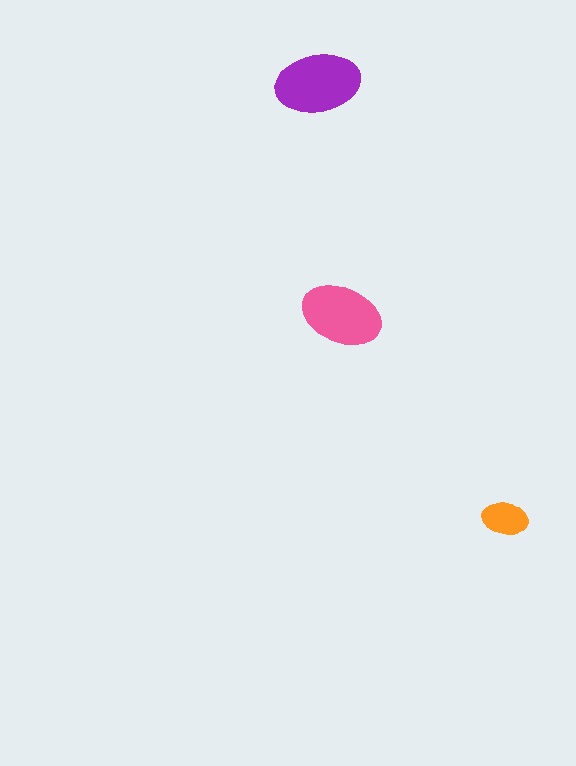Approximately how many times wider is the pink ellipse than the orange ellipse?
About 2 times wider.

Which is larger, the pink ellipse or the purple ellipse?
The purple one.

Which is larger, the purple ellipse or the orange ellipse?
The purple one.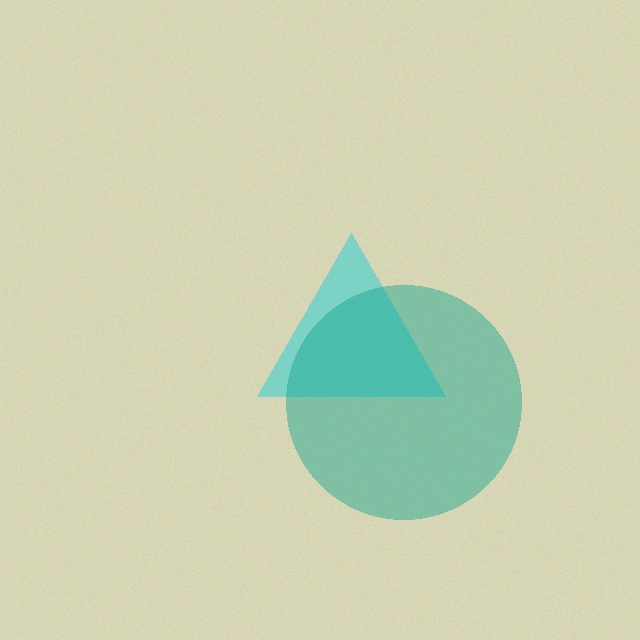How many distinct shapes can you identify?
There are 2 distinct shapes: a cyan triangle, a teal circle.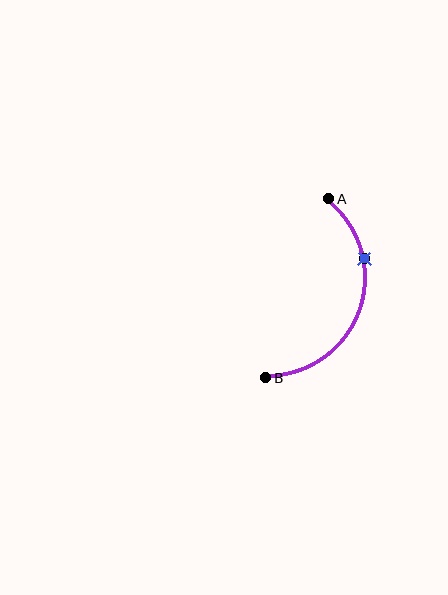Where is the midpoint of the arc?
The arc midpoint is the point on the curve farthest from the straight line joining A and B. It sits to the right of that line.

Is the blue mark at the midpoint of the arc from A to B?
No. The blue mark lies on the arc but is closer to endpoint A. The arc midpoint would be at the point on the curve equidistant along the arc from both A and B.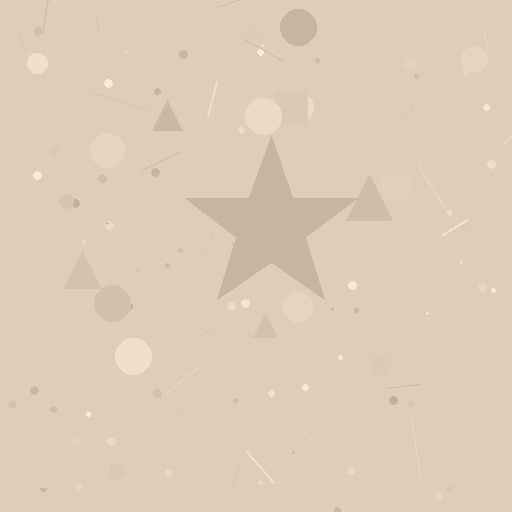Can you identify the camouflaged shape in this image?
The camouflaged shape is a star.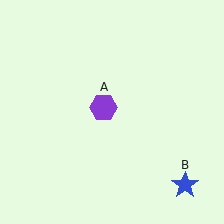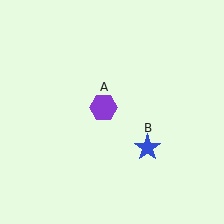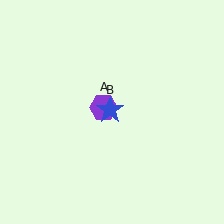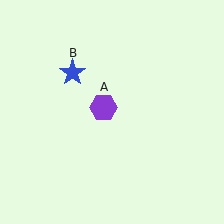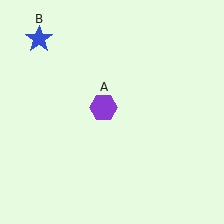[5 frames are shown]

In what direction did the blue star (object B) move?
The blue star (object B) moved up and to the left.